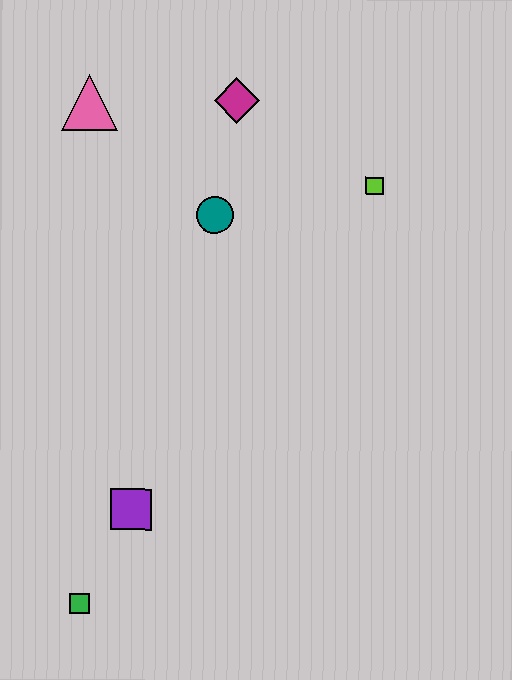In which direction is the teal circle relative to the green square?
The teal circle is above the green square.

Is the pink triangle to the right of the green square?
Yes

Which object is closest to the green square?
The purple square is closest to the green square.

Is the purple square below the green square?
No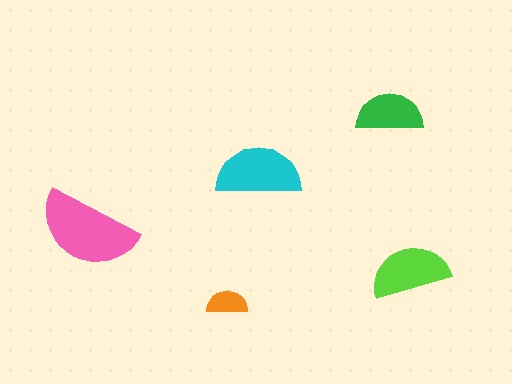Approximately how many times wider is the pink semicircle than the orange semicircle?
About 2.5 times wider.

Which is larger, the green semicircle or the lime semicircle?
The lime one.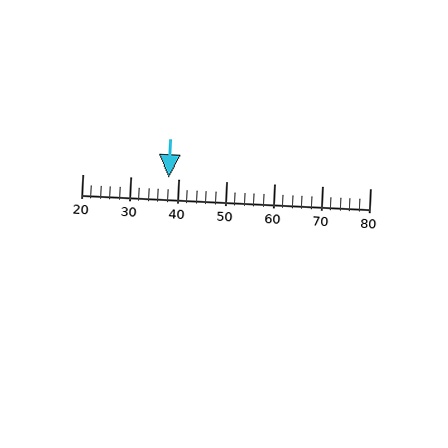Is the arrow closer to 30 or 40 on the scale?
The arrow is closer to 40.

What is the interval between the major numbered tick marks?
The major tick marks are spaced 10 units apart.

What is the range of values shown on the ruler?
The ruler shows values from 20 to 80.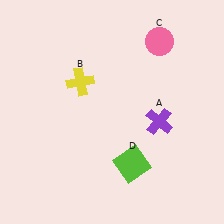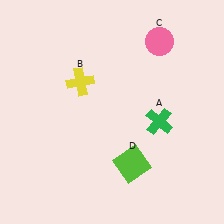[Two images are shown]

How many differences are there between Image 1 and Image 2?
There is 1 difference between the two images.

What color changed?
The cross (A) changed from purple in Image 1 to green in Image 2.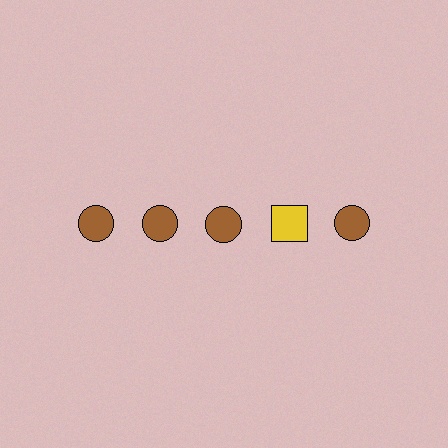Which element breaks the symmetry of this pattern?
The yellow square in the top row, second from right column breaks the symmetry. All other shapes are brown circles.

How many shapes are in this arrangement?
There are 5 shapes arranged in a grid pattern.